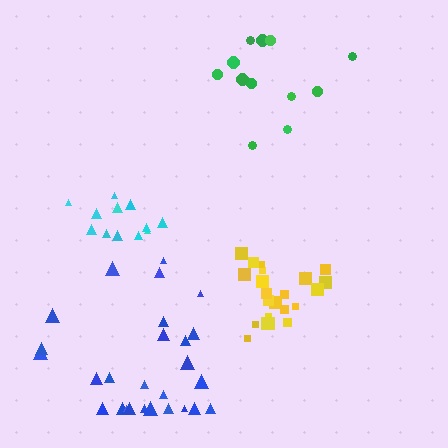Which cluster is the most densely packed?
Yellow.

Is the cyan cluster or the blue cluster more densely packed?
Cyan.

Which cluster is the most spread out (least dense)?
Green.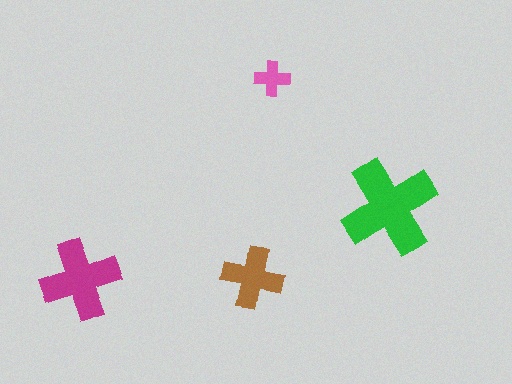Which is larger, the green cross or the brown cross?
The green one.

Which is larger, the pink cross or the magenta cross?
The magenta one.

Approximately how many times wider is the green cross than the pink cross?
About 2.5 times wider.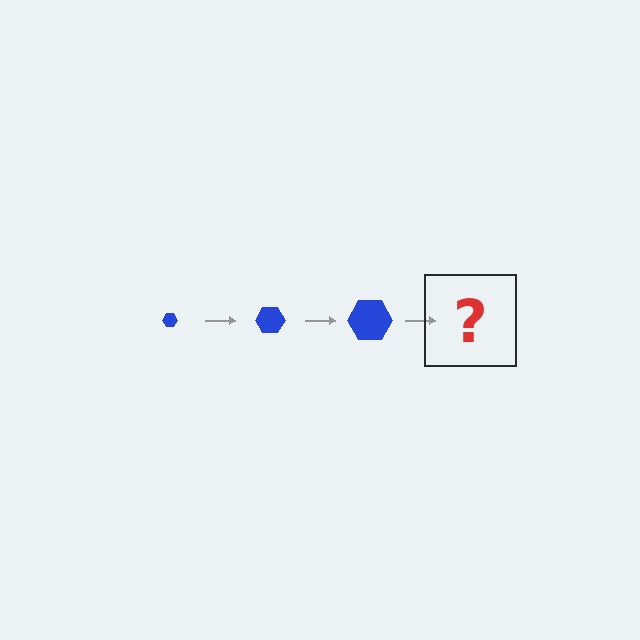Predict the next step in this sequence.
The next step is a blue hexagon, larger than the previous one.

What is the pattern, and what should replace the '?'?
The pattern is that the hexagon gets progressively larger each step. The '?' should be a blue hexagon, larger than the previous one.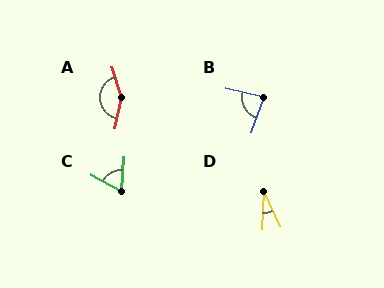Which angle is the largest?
A, at approximately 150 degrees.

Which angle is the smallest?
D, at approximately 27 degrees.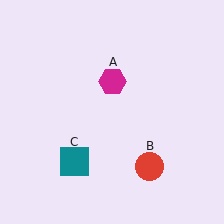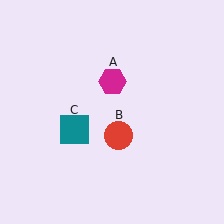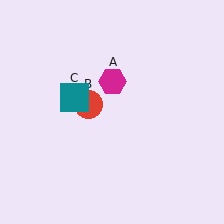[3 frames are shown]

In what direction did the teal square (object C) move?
The teal square (object C) moved up.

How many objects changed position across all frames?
2 objects changed position: red circle (object B), teal square (object C).